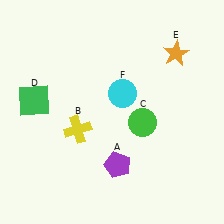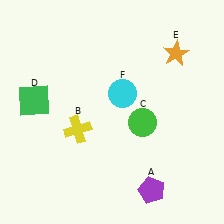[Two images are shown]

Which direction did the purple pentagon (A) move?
The purple pentagon (A) moved right.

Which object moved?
The purple pentagon (A) moved right.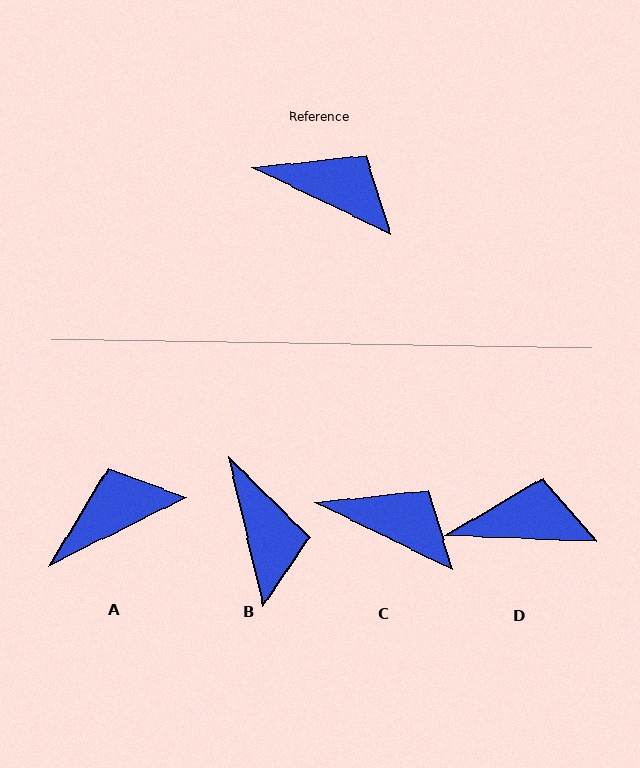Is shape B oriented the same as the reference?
No, it is off by about 51 degrees.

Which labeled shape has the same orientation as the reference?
C.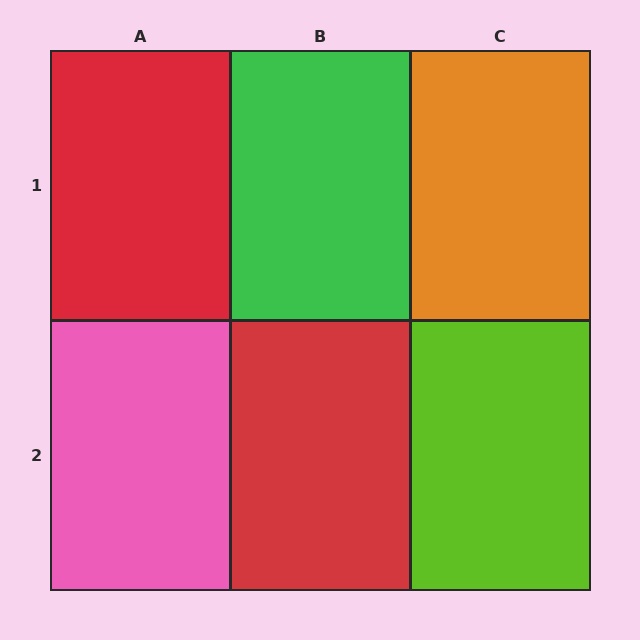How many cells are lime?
1 cell is lime.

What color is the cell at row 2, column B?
Red.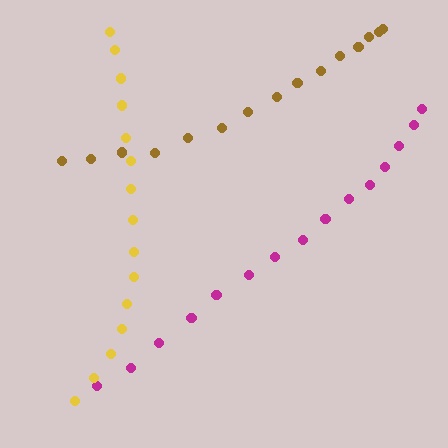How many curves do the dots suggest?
There are 3 distinct paths.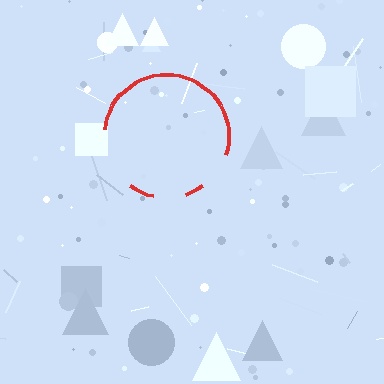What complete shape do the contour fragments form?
The contour fragments form a circle.